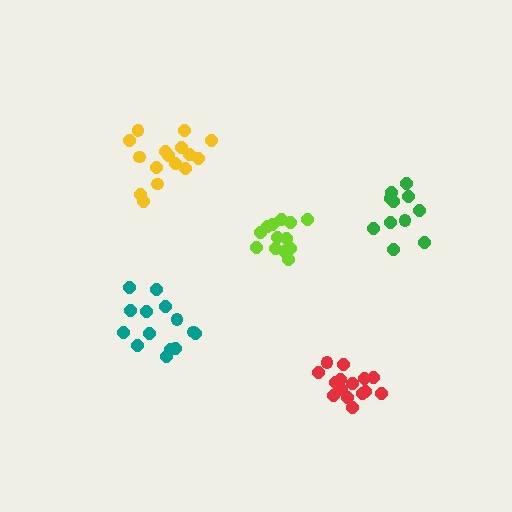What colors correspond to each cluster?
The clusters are colored: lime, yellow, teal, red, green.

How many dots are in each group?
Group 1: 14 dots, Group 2: 16 dots, Group 3: 14 dots, Group 4: 15 dots, Group 5: 11 dots (70 total).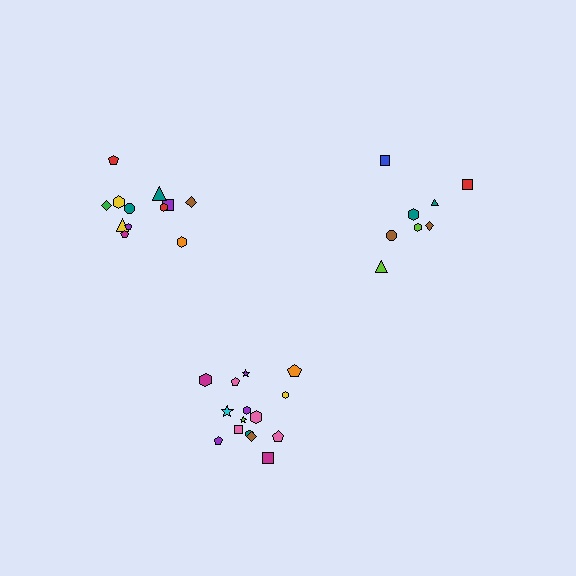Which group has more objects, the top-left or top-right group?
The top-left group.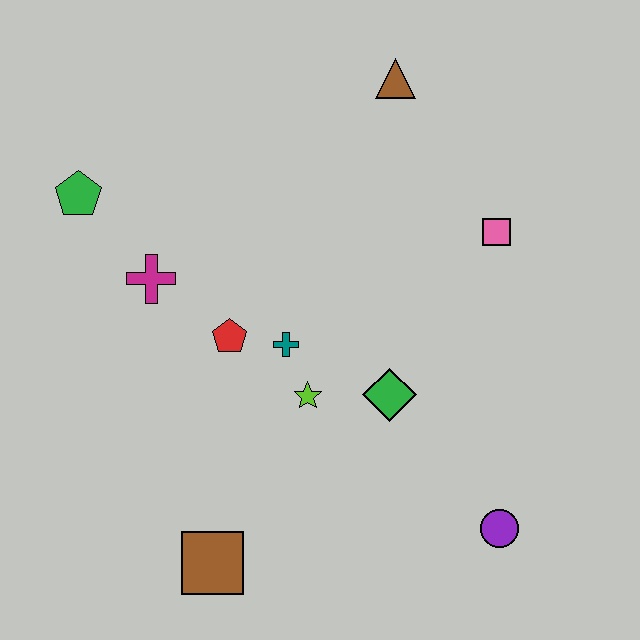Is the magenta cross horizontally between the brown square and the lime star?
No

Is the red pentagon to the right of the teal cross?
No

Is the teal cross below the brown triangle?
Yes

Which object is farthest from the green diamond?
The green pentagon is farthest from the green diamond.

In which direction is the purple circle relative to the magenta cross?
The purple circle is to the right of the magenta cross.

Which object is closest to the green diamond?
The lime star is closest to the green diamond.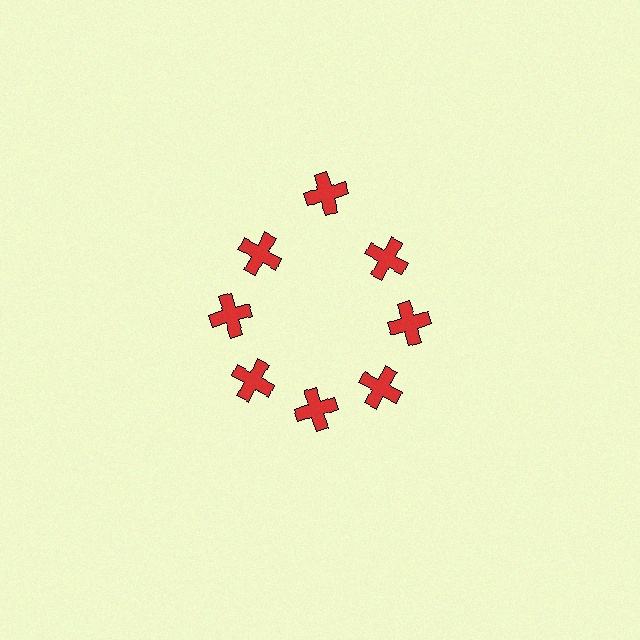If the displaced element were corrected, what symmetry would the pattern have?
It would have 8-fold rotational symmetry — the pattern would map onto itself every 45 degrees.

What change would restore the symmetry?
The symmetry would be restored by moving it inward, back onto the ring so that all 8 crosses sit at equal angles and equal distance from the center.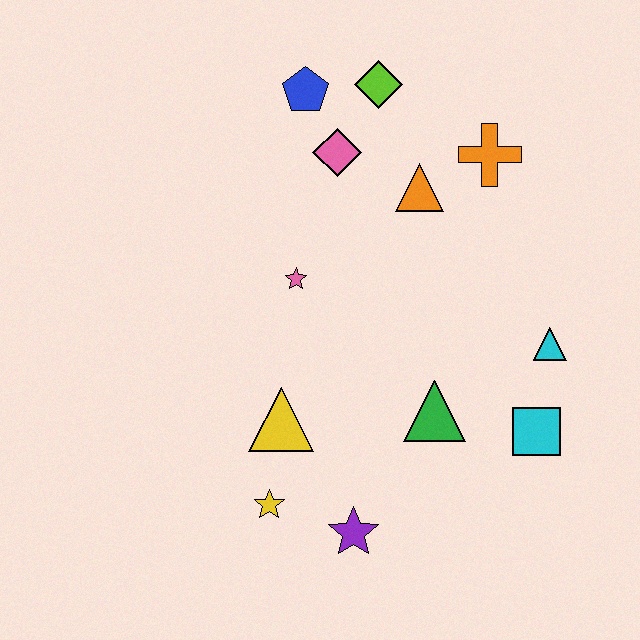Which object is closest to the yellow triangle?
The yellow star is closest to the yellow triangle.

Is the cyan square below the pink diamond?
Yes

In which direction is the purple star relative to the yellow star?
The purple star is to the right of the yellow star.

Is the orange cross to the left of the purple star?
No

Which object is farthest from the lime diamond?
The purple star is farthest from the lime diamond.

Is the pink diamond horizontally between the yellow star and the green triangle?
Yes